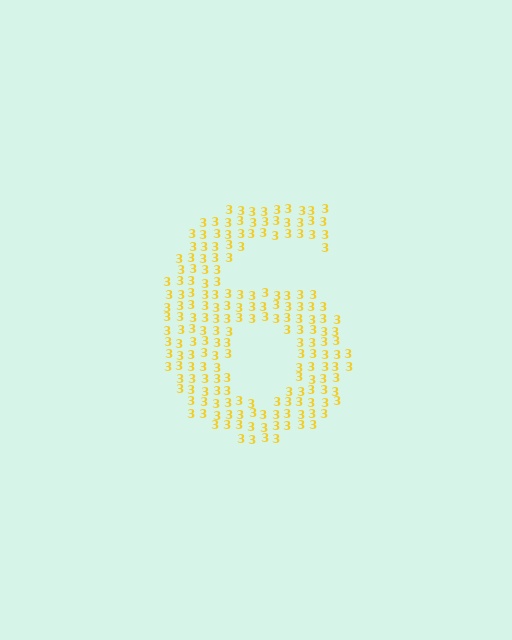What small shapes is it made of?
It is made of small digit 3's.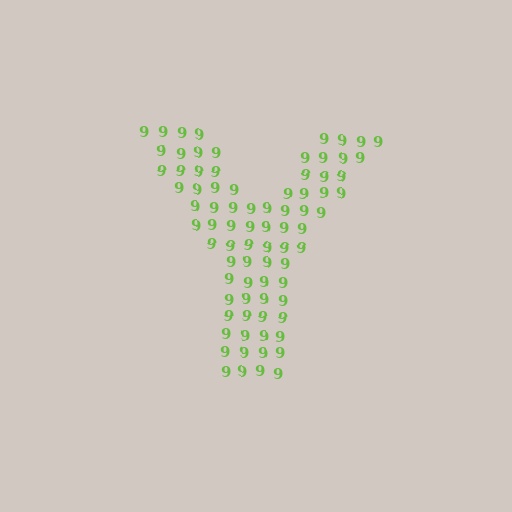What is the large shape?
The large shape is the letter Y.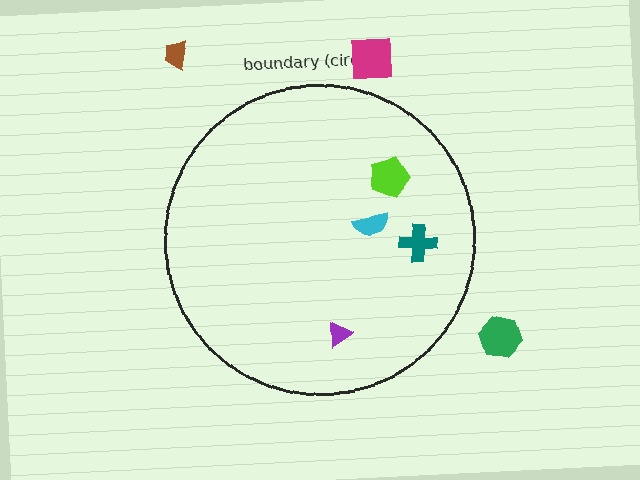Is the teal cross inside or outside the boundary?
Inside.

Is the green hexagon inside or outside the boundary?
Outside.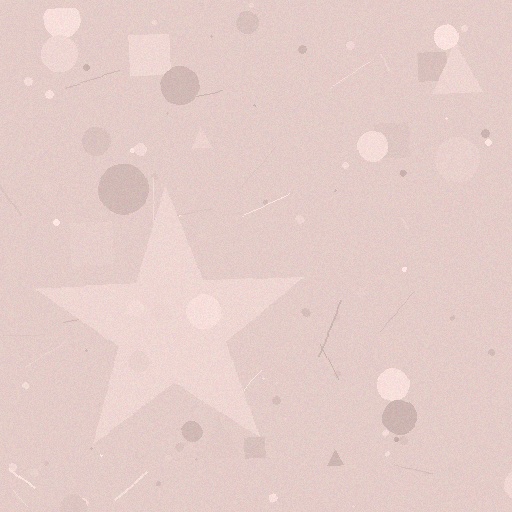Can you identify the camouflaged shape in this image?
The camouflaged shape is a star.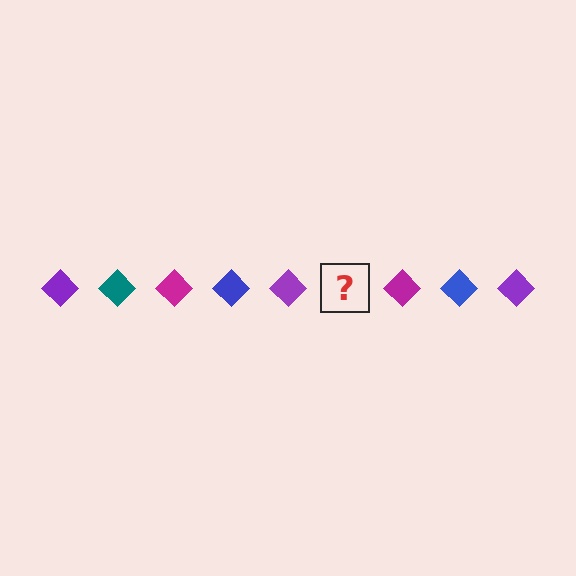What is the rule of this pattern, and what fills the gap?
The rule is that the pattern cycles through purple, teal, magenta, blue diamonds. The gap should be filled with a teal diamond.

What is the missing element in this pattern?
The missing element is a teal diamond.